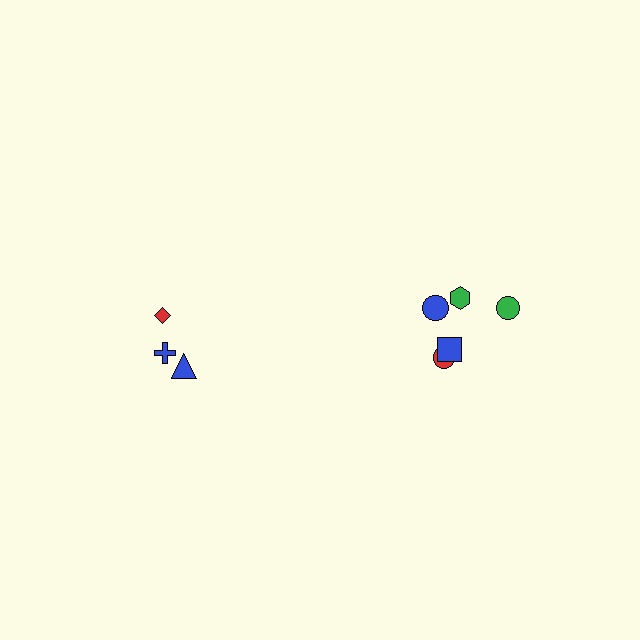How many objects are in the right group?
There are 5 objects.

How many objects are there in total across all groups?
There are 8 objects.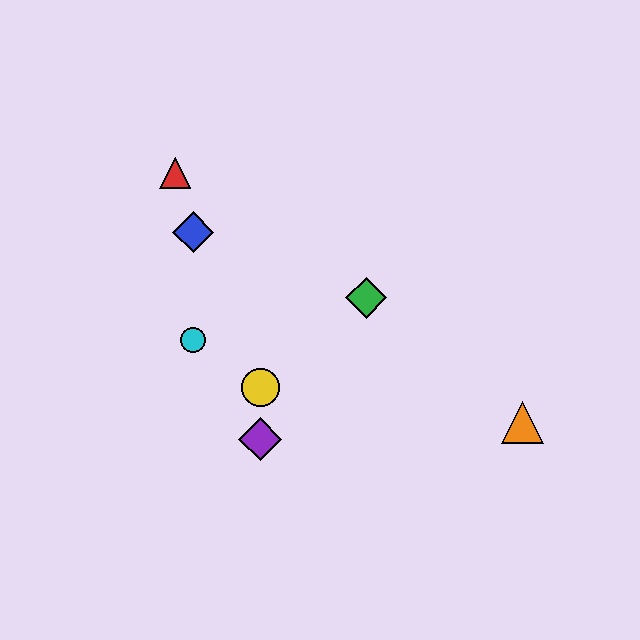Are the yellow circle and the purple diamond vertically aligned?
Yes, both are at x≈260.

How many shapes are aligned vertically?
2 shapes (the yellow circle, the purple diamond) are aligned vertically.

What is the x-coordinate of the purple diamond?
The purple diamond is at x≈260.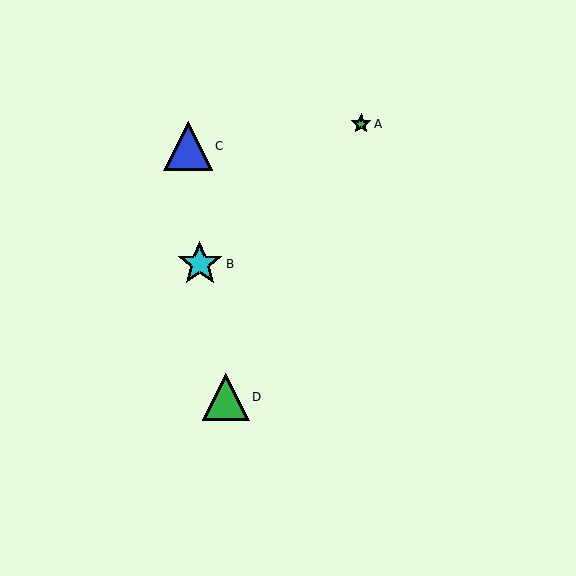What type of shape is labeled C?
Shape C is a blue triangle.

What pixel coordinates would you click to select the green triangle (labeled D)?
Click at (226, 397) to select the green triangle D.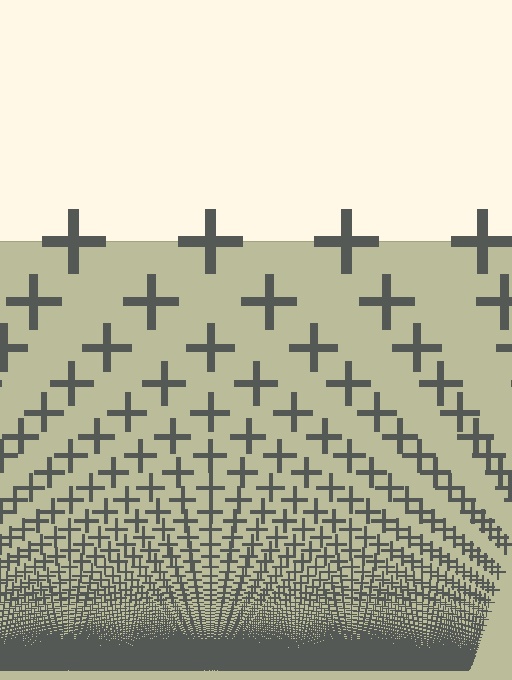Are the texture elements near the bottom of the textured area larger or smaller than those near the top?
Smaller. The gradient is inverted — elements near the bottom are smaller and denser.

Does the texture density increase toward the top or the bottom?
Density increases toward the bottom.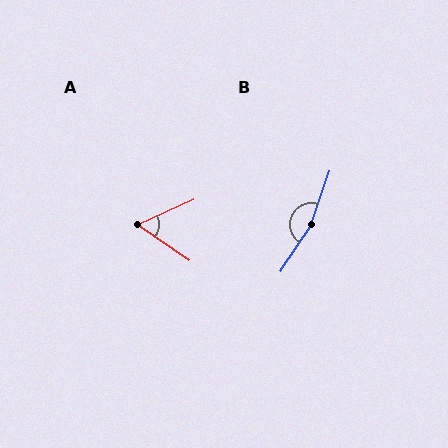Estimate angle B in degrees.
Approximately 166 degrees.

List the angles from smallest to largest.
A (59°), B (166°).